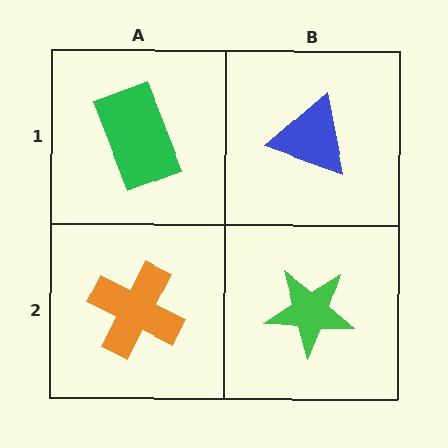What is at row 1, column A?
A green rectangle.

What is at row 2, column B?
A green star.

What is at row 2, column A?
An orange cross.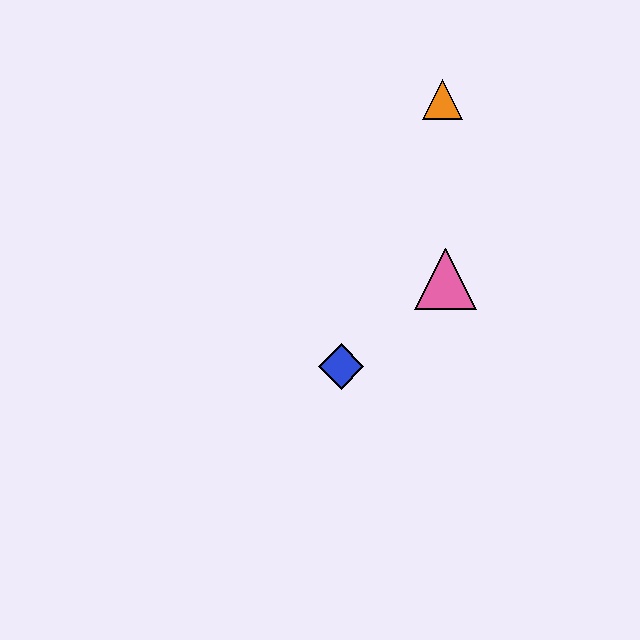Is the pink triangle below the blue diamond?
No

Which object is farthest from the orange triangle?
The blue diamond is farthest from the orange triangle.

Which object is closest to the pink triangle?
The blue diamond is closest to the pink triangle.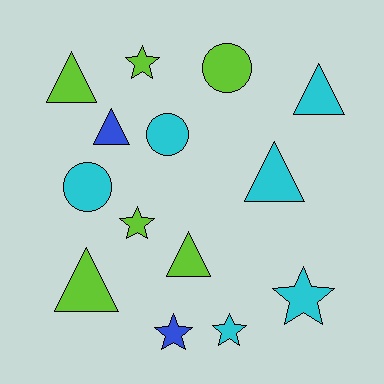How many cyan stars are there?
There are 2 cyan stars.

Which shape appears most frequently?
Triangle, with 6 objects.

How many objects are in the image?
There are 14 objects.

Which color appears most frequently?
Lime, with 6 objects.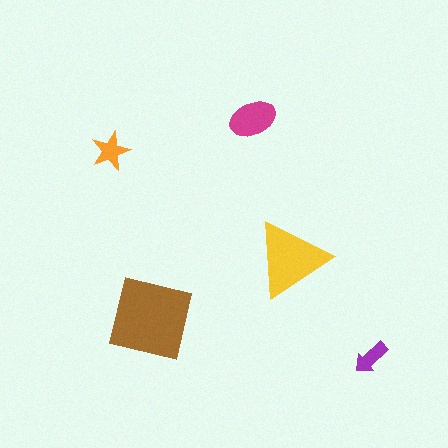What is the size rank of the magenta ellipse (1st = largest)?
3rd.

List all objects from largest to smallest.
The brown square, the yellow triangle, the magenta ellipse, the orange star, the purple arrow.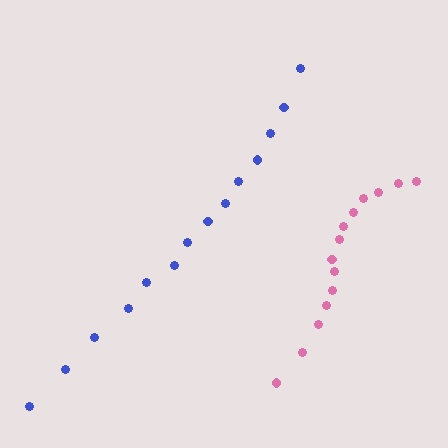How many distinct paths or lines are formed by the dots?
There are 2 distinct paths.